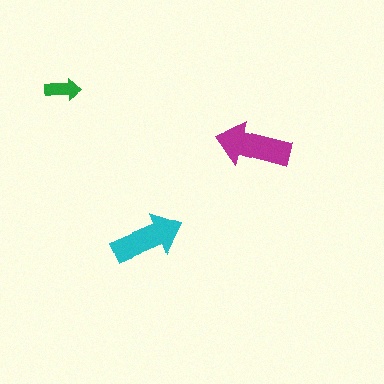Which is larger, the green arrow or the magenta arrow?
The magenta one.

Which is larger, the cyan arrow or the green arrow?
The cyan one.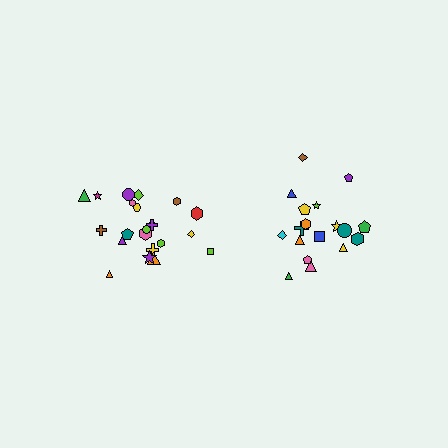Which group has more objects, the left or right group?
The left group.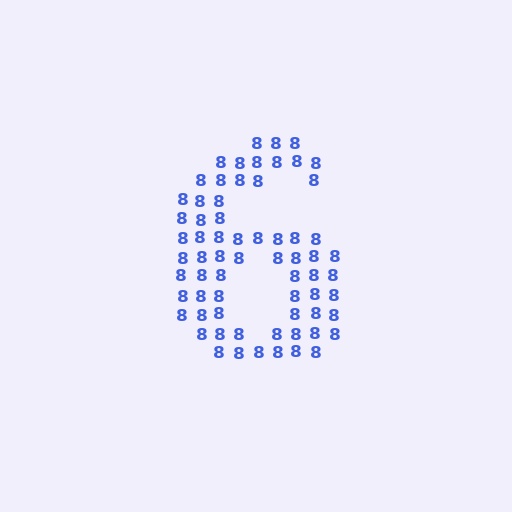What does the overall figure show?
The overall figure shows the digit 6.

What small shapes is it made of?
It is made of small digit 8's.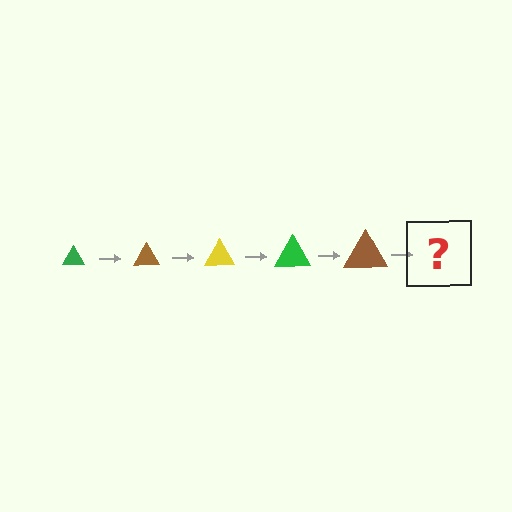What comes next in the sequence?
The next element should be a yellow triangle, larger than the previous one.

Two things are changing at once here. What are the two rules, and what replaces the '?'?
The two rules are that the triangle grows larger each step and the color cycles through green, brown, and yellow. The '?' should be a yellow triangle, larger than the previous one.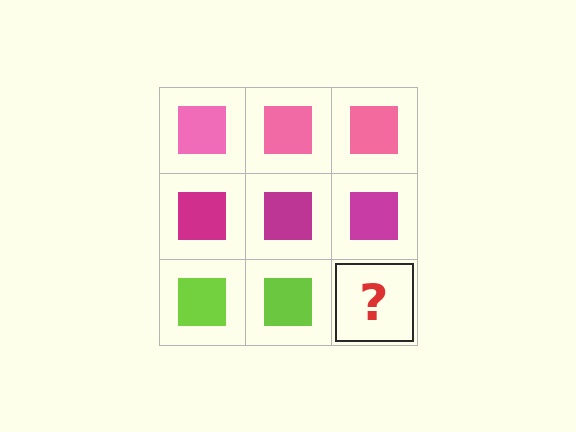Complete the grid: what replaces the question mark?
The question mark should be replaced with a lime square.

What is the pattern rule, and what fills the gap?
The rule is that each row has a consistent color. The gap should be filled with a lime square.